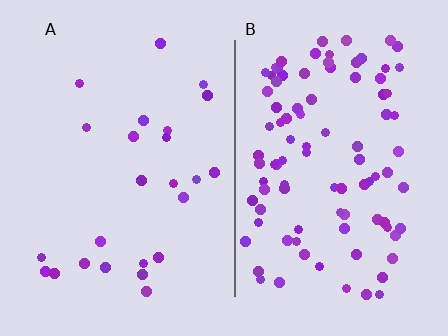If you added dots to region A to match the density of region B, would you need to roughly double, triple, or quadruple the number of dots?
Approximately quadruple.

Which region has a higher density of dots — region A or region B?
B (the right).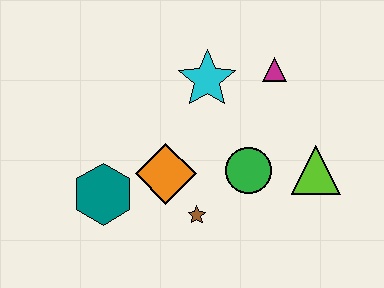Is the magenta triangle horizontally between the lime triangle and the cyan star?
Yes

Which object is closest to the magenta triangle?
The cyan star is closest to the magenta triangle.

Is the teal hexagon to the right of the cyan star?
No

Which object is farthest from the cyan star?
The teal hexagon is farthest from the cyan star.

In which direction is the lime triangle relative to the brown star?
The lime triangle is to the right of the brown star.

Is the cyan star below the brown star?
No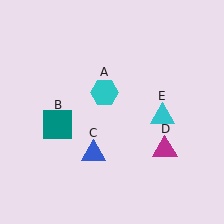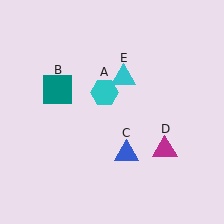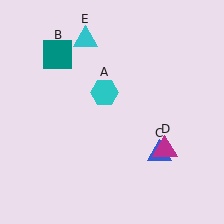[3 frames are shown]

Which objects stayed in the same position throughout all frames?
Cyan hexagon (object A) and magenta triangle (object D) remained stationary.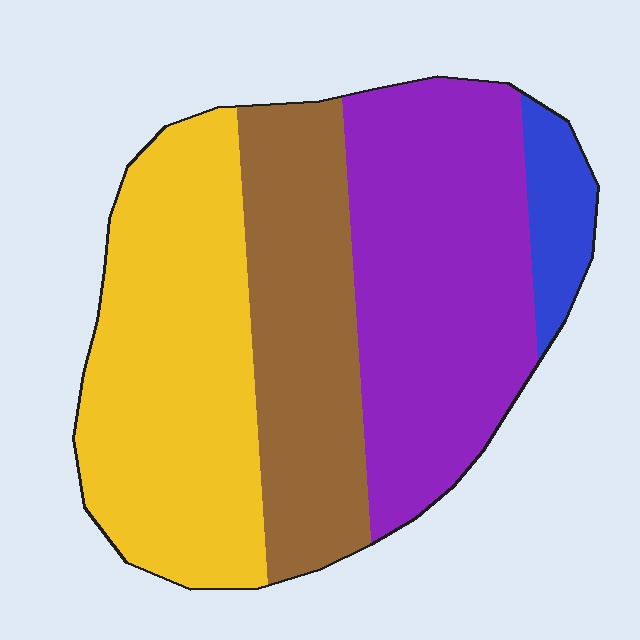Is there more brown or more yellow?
Yellow.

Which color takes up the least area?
Blue, at roughly 5%.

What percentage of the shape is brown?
Brown covers around 25% of the shape.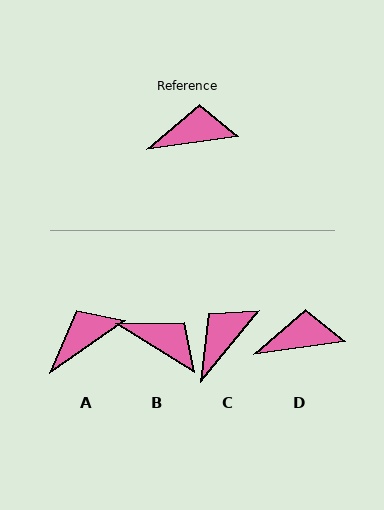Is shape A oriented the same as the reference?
No, it is off by about 27 degrees.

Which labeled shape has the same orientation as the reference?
D.